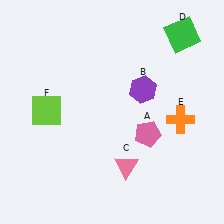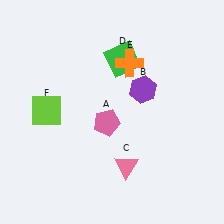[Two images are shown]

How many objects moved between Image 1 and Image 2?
3 objects moved between the two images.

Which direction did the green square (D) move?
The green square (D) moved left.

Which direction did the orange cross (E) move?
The orange cross (E) moved up.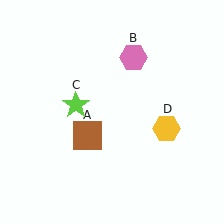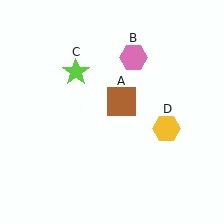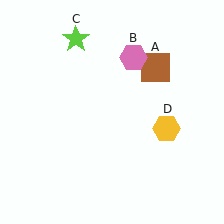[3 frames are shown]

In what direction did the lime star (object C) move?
The lime star (object C) moved up.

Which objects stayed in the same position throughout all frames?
Pink hexagon (object B) and yellow hexagon (object D) remained stationary.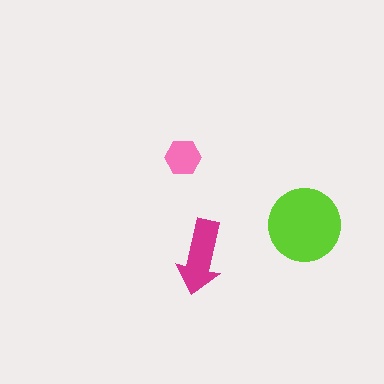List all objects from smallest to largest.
The pink hexagon, the magenta arrow, the lime circle.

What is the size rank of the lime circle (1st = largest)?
1st.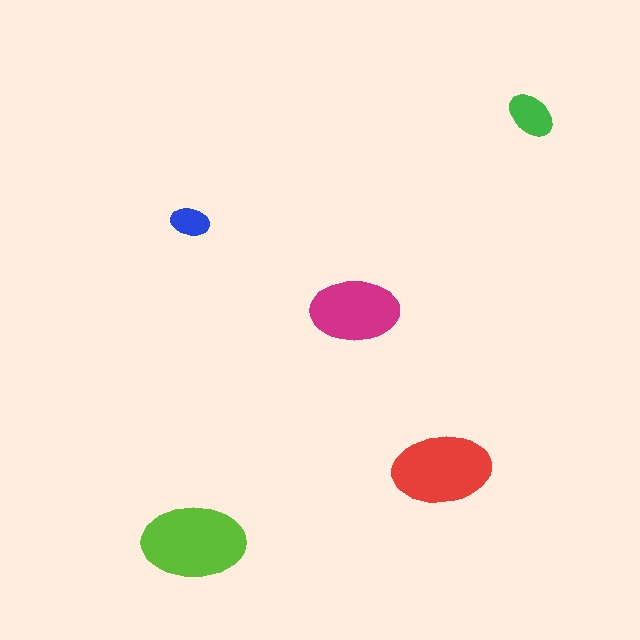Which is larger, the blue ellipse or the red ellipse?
The red one.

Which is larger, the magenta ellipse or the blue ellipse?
The magenta one.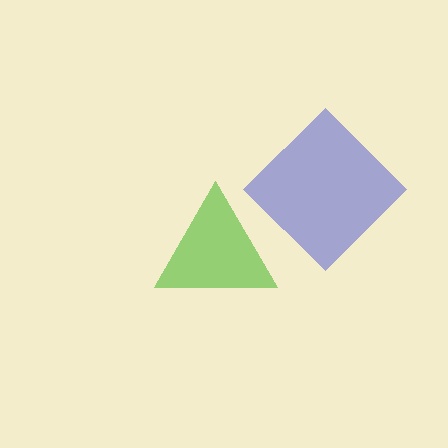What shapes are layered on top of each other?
The layered shapes are: a lime triangle, a blue diamond.